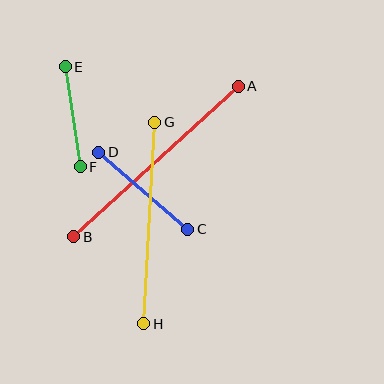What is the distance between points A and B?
The distance is approximately 223 pixels.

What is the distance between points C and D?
The distance is approximately 118 pixels.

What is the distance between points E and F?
The distance is approximately 101 pixels.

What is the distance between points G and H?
The distance is approximately 202 pixels.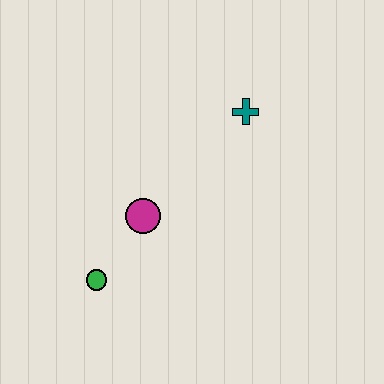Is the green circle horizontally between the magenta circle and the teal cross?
No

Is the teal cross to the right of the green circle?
Yes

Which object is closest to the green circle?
The magenta circle is closest to the green circle.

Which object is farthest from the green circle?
The teal cross is farthest from the green circle.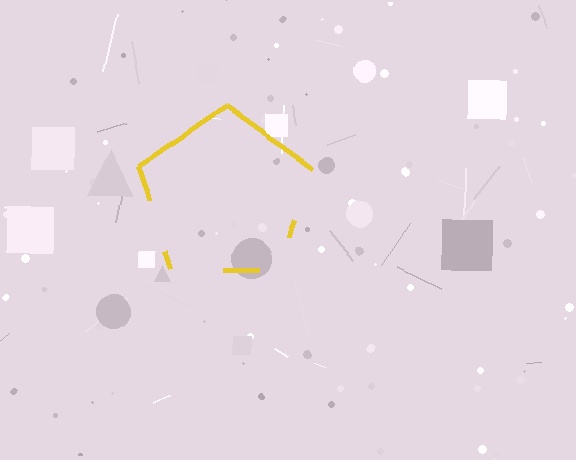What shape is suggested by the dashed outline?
The dashed outline suggests a pentagon.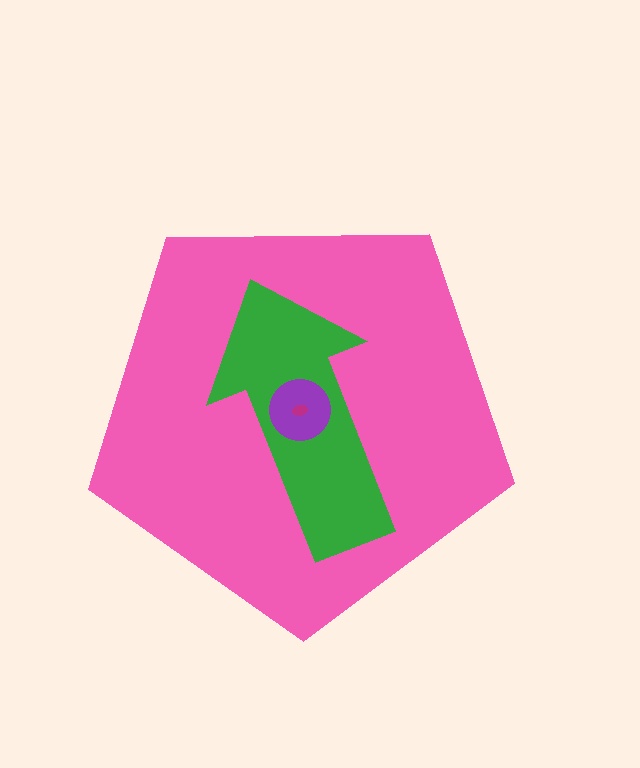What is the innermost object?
The magenta ellipse.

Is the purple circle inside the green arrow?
Yes.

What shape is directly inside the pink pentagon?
The green arrow.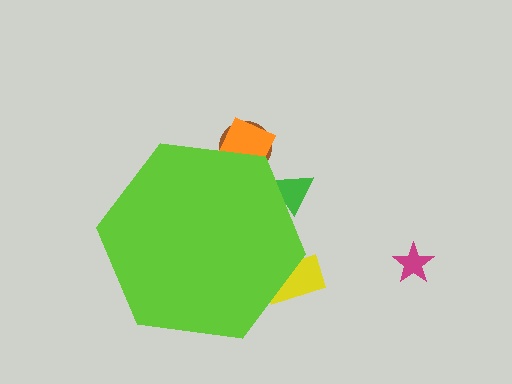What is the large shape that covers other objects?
A lime hexagon.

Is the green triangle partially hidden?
Yes, the green triangle is partially hidden behind the lime hexagon.